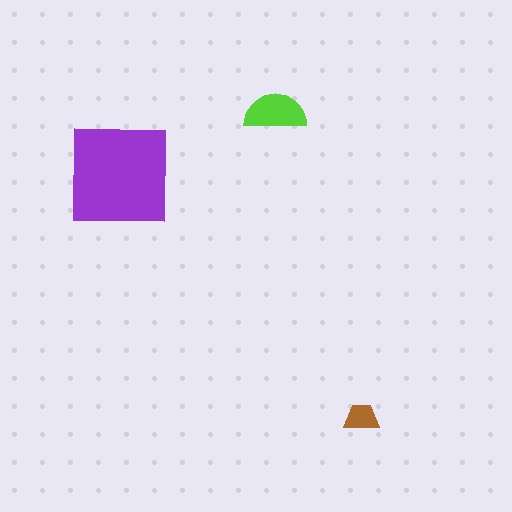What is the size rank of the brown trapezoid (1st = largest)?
3rd.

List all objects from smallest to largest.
The brown trapezoid, the lime semicircle, the purple square.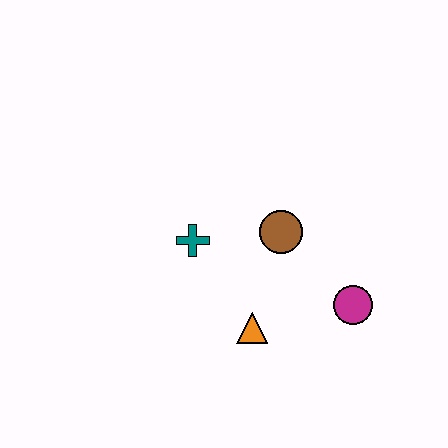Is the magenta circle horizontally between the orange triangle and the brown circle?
No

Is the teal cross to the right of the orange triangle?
No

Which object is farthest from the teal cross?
The magenta circle is farthest from the teal cross.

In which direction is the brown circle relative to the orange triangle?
The brown circle is above the orange triangle.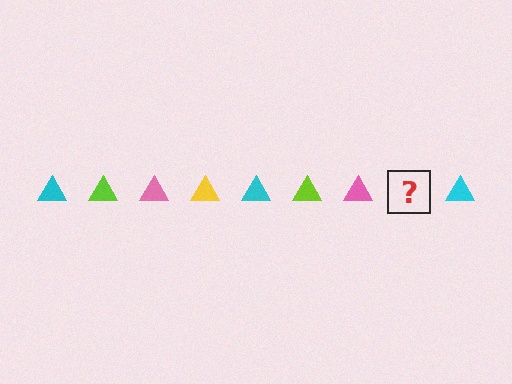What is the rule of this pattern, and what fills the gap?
The rule is that the pattern cycles through cyan, lime, pink, yellow triangles. The gap should be filled with a yellow triangle.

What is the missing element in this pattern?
The missing element is a yellow triangle.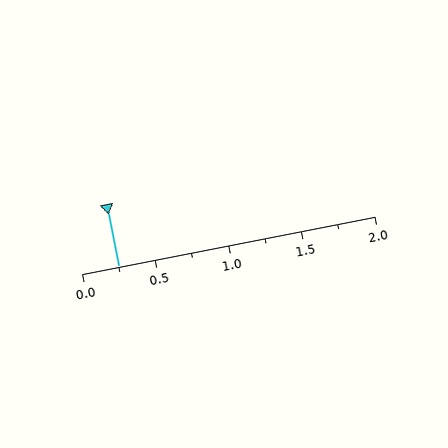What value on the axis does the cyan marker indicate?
The marker indicates approximately 0.25.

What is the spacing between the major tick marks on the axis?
The major ticks are spaced 0.5 apart.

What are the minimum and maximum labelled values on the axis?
The axis runs from 0.0 to 2.0.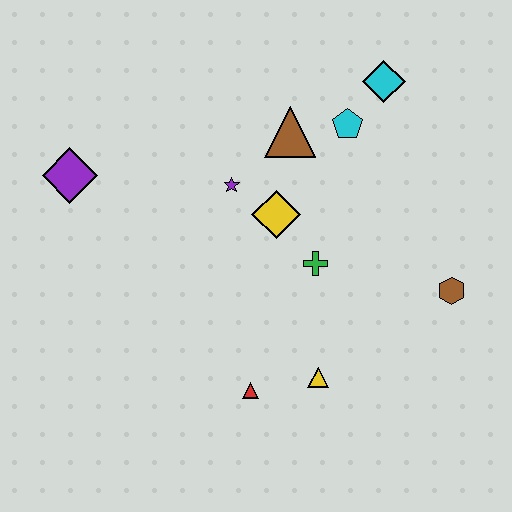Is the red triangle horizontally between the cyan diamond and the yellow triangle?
No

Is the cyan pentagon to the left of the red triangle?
No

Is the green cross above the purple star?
No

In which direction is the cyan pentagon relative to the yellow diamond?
The cyan pentagon is above the yellow diamond.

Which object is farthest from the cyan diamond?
The red triangle is farthest from the cyan diamond.